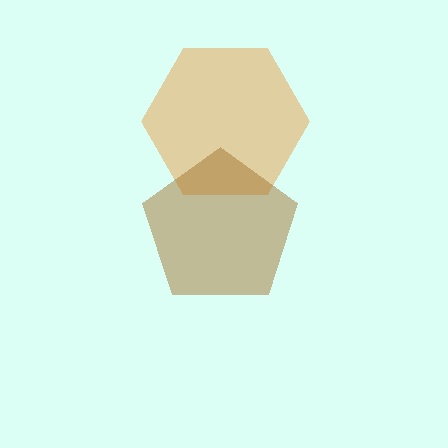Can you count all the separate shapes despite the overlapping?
Yes, there are 2 separate shapes.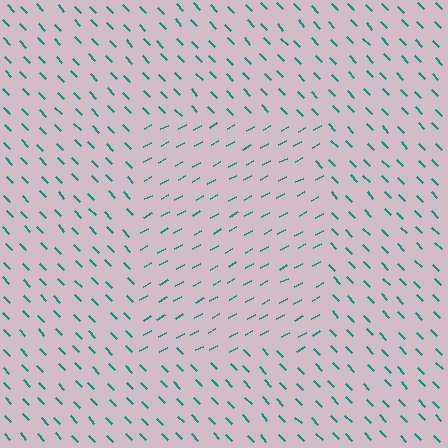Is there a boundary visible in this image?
Yes, there is a texture boundary formed by a change in line orientation.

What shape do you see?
I see a rectangle.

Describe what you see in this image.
The image is filled with small teal line segments. A rectangle region in the image has lines oriented differently from the surrounding lines, creating a visible texture boundary.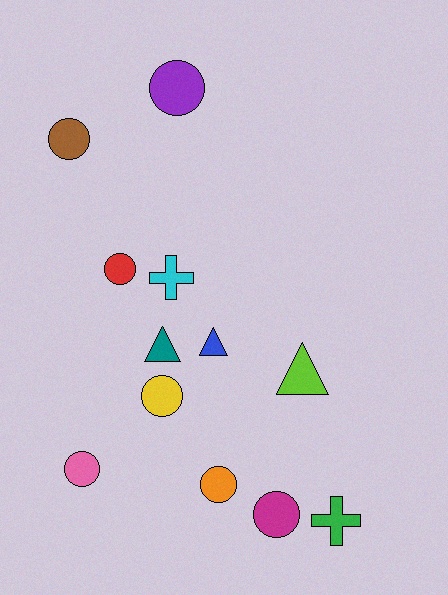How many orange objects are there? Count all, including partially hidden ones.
There is 1 orange object.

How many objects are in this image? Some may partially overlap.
There are 12 objects.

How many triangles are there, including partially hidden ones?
There are 3 triangles.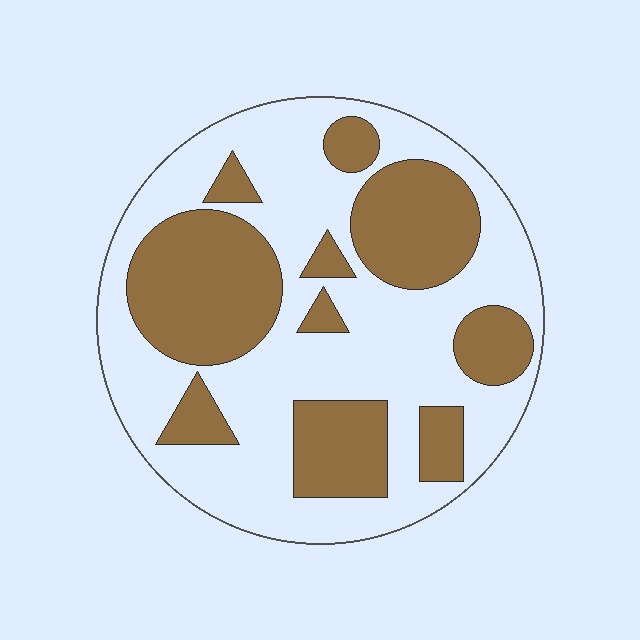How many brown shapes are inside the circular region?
10.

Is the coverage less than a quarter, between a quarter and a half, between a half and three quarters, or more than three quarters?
Between a quarter and a half.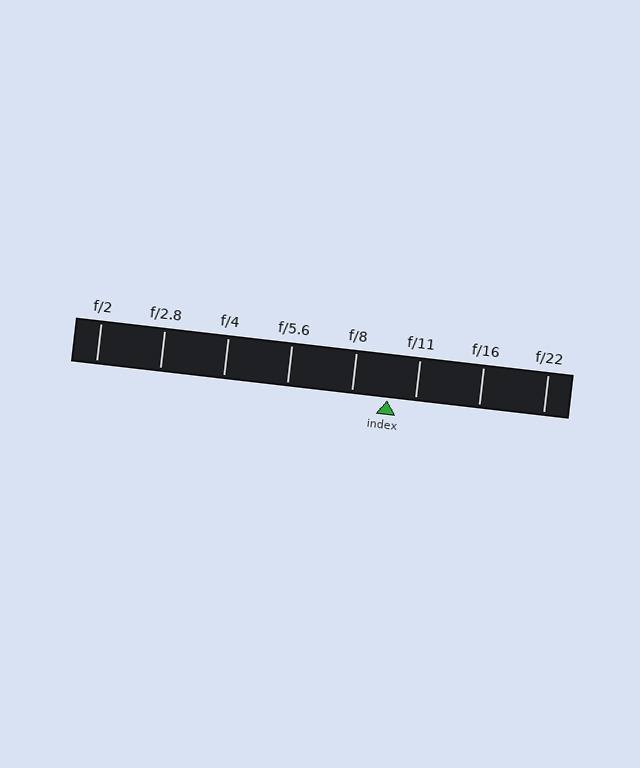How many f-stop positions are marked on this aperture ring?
There are 8 f-stop positions marked.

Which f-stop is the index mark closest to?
The index mark is closest to f/11.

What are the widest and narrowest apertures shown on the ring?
The widest aperture shown is f/2 and the narrowest is f/22.